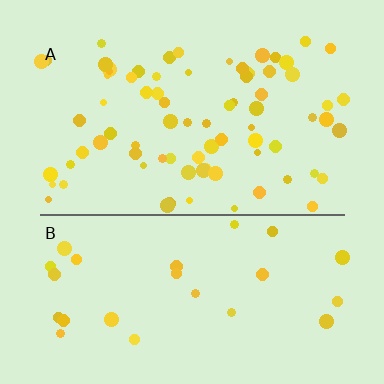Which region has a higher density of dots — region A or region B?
A (the top).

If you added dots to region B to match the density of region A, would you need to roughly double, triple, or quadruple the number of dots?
Approximately triple.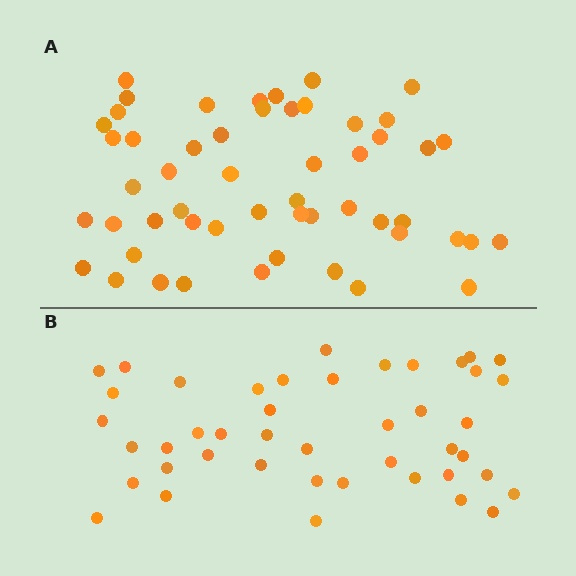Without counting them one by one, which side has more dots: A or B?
Region A (the top region) has more dots.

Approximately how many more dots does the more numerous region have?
Region A has roughly 8 or so more dots than region B.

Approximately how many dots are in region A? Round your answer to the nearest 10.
About 50 dots. (The exact count is 53, which rounds to 50.)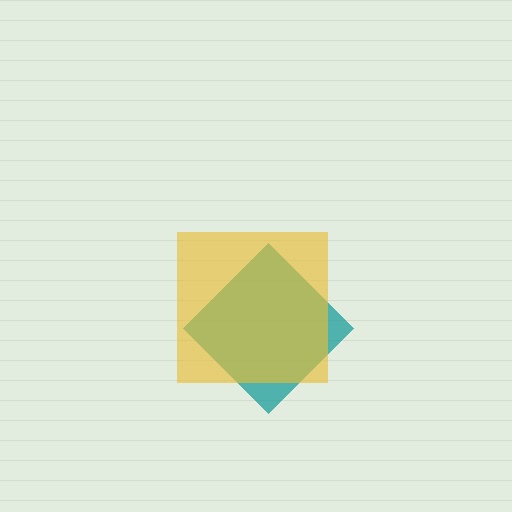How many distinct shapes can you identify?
There are 2 distinct shapes: a teal diamond, a yellow square.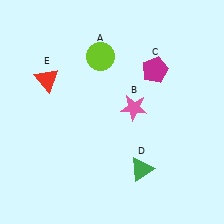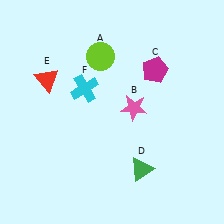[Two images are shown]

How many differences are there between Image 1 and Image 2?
There is 1 difference between the two images.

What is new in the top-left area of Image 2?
A cyan cross (F) was added in the top-left area of Image 2.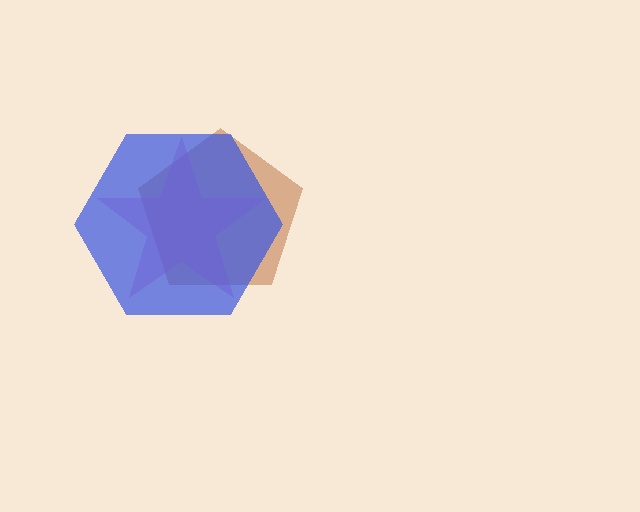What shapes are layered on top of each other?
The layered shapes are: a brown pentagon, a pink star, a blue hexagon.